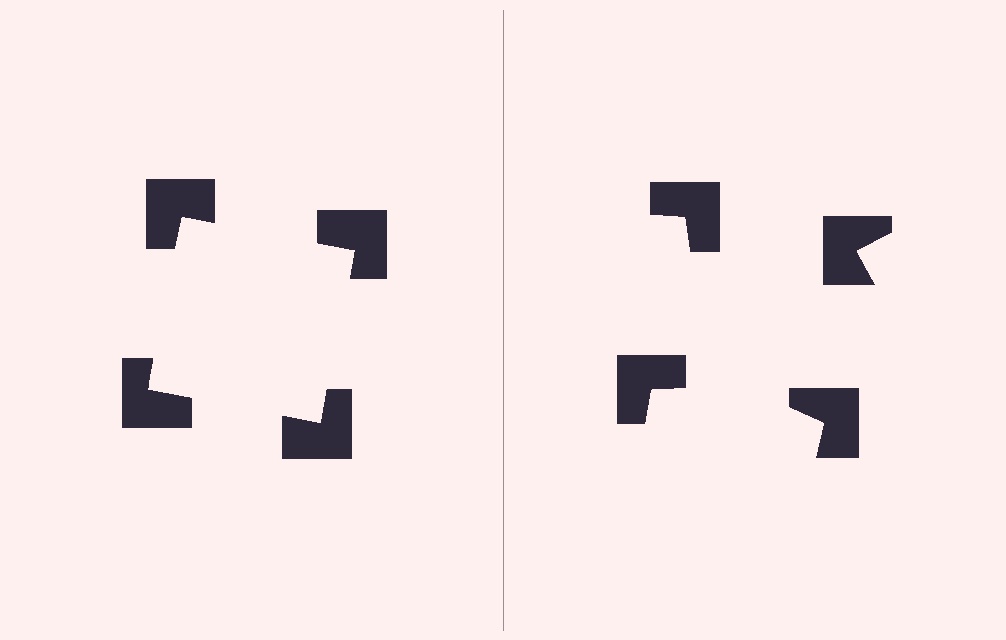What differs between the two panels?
The notched squares are positioned identically on both sides; only the wedge orientations differ. On the left they align to a square; on the right they are misaligned.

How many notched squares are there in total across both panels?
8 — 4 on each side.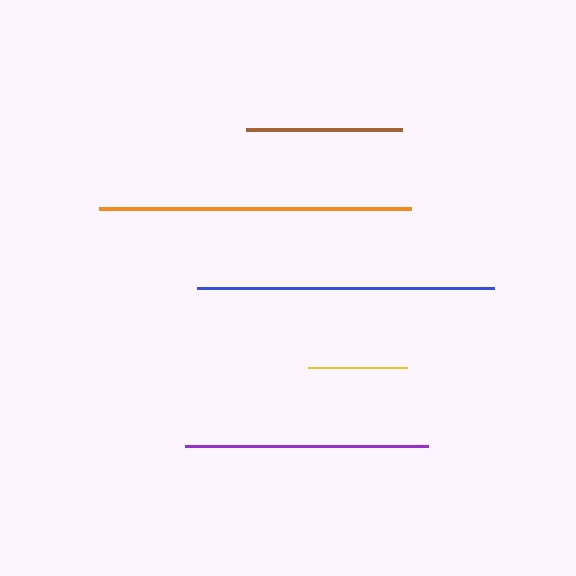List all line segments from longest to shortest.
From longest to shortest: orange, blue, purple, brown, yellow.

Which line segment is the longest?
The orange line is the longest at approximately 312 pixels.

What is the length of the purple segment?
The purple segment is approximately 243 pixels long.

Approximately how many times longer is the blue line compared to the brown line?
The blue line is approximately 1.9 times the length of the brown line.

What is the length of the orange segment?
The orange segment is approximately 312 pixels long.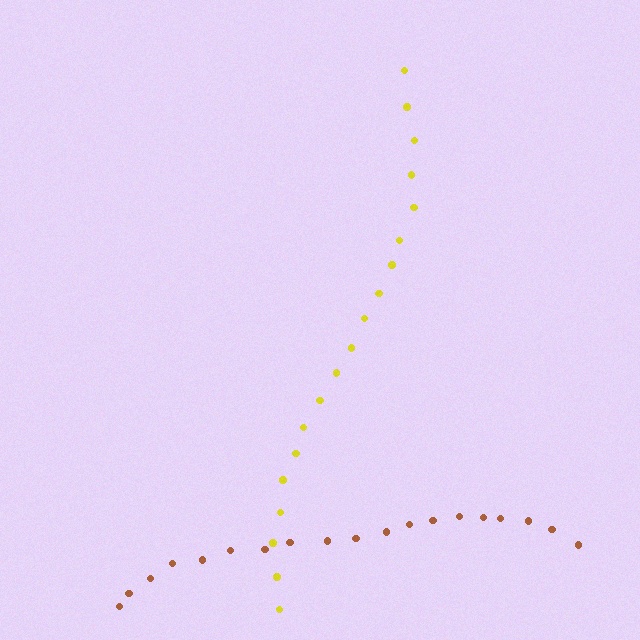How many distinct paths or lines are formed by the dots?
There are 2 distinct paths.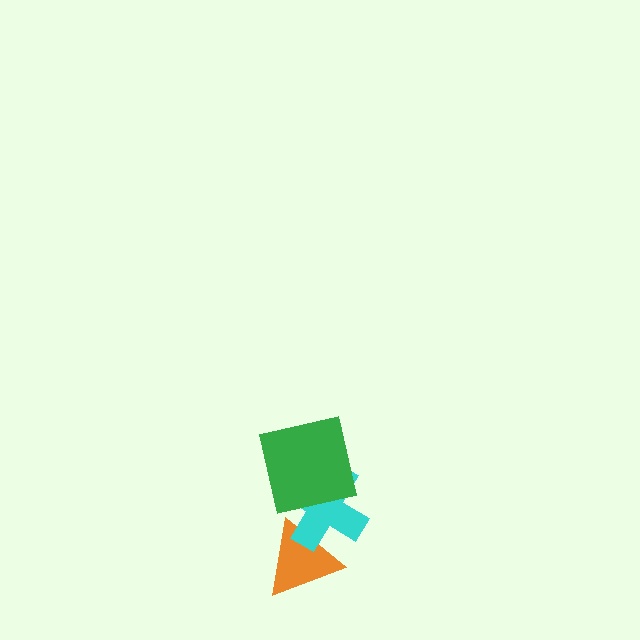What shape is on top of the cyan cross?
The green square is on top of the cyan cross.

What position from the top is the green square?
The green square is 1st from the top.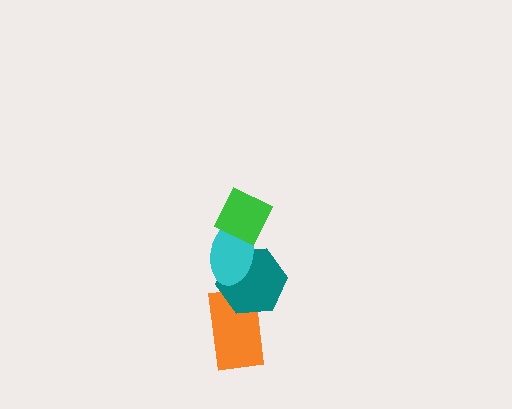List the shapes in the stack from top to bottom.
From top to bottom: the green diamond, the cyan ellipse, the teal hexagon, the orange rectangle.